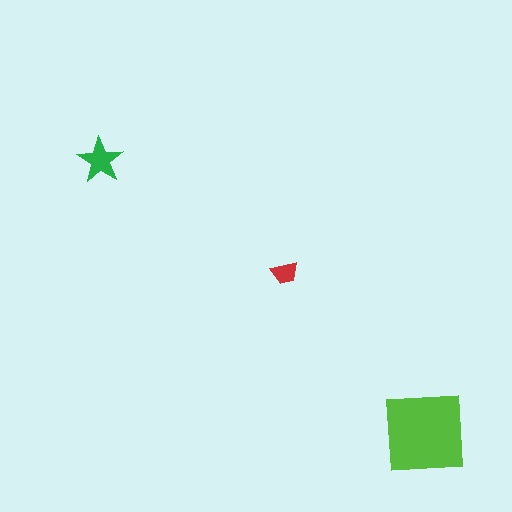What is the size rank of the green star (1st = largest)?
2nd.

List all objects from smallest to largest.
The red trapezoid, the green star, the lime square.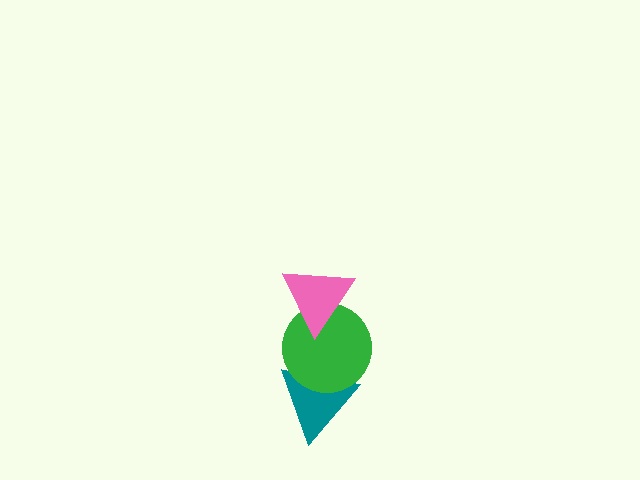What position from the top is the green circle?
The green circle is 2nd from the top.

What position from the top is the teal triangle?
The teal triangle is 3rd from the top.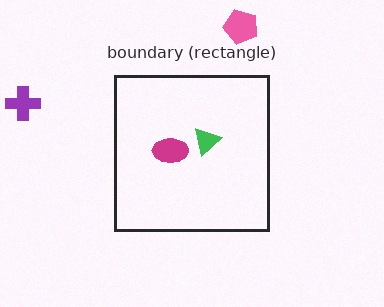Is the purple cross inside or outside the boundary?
Outside.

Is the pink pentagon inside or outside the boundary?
Outside.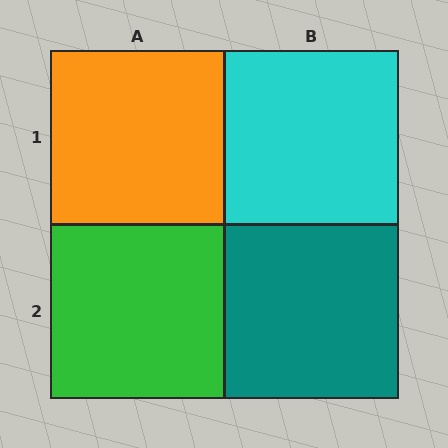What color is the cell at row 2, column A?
Green.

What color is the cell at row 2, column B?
Teal.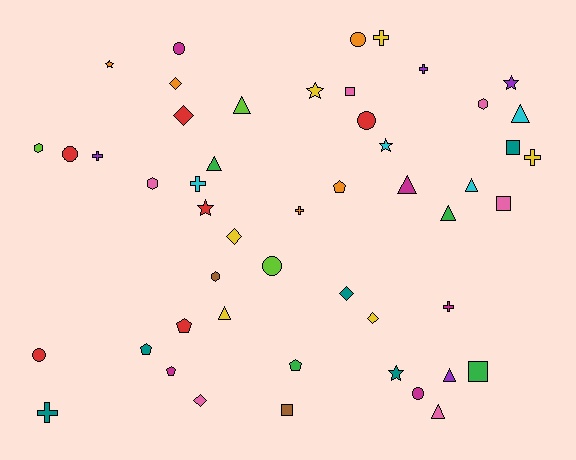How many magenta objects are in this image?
There are 5 magenta objects.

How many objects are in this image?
There are 50 objects.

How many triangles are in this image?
There are 9 triangles.